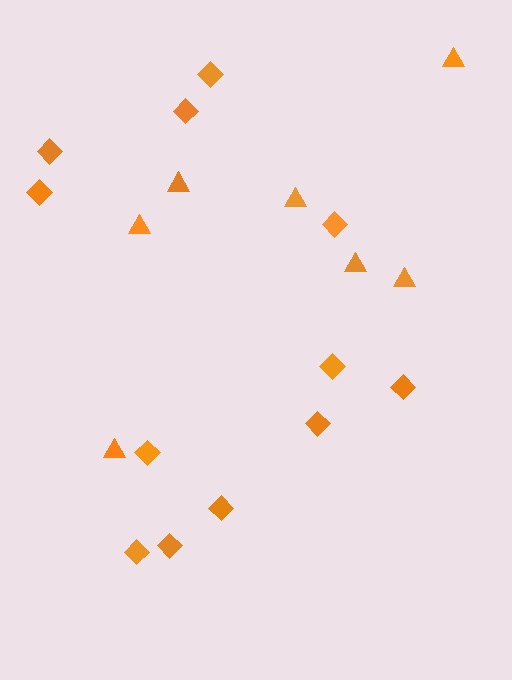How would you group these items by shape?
There are 2 groups: one group of triangles (7) and one group of diamonds (12).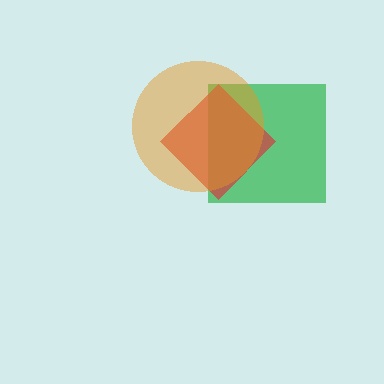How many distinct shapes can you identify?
There are 3 distinct shapes: a green square, a red diamond, an orange circle.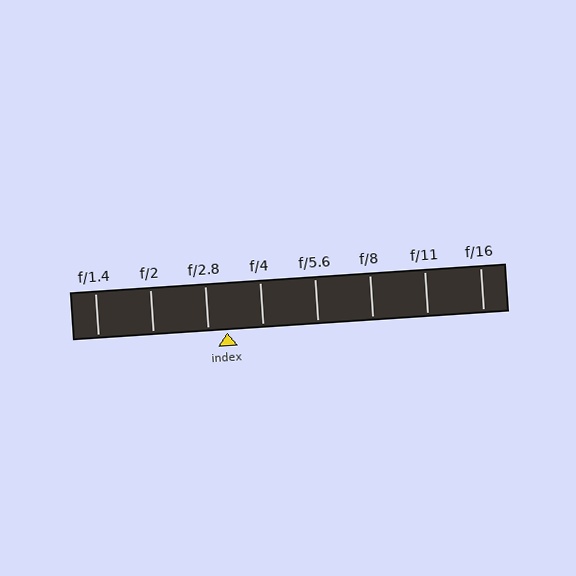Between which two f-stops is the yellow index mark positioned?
The index mark is between f/2.8 and f/4.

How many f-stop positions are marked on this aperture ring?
There are 8 f-stop positions marked.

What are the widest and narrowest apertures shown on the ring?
The widest aperture shown is f/1.4 and the narrowest is f/16.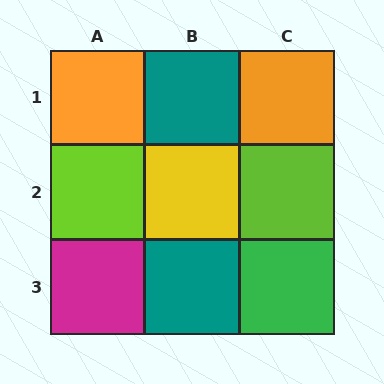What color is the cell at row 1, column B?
Teal.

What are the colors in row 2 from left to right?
Lime, yellow, lime.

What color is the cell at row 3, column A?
Magenta.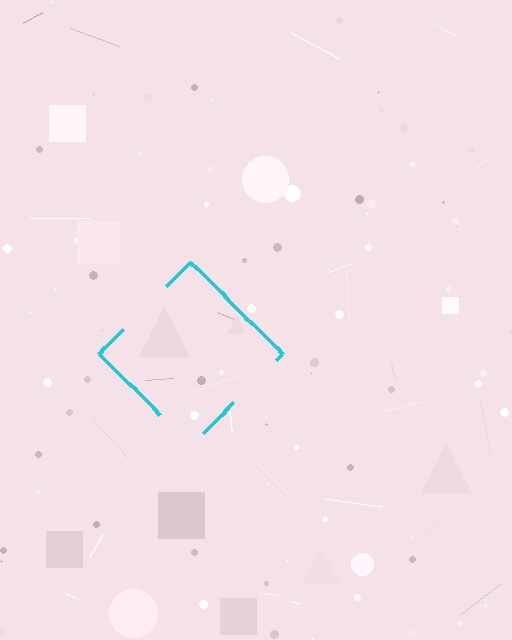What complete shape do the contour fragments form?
The contour fragments form a diamond.